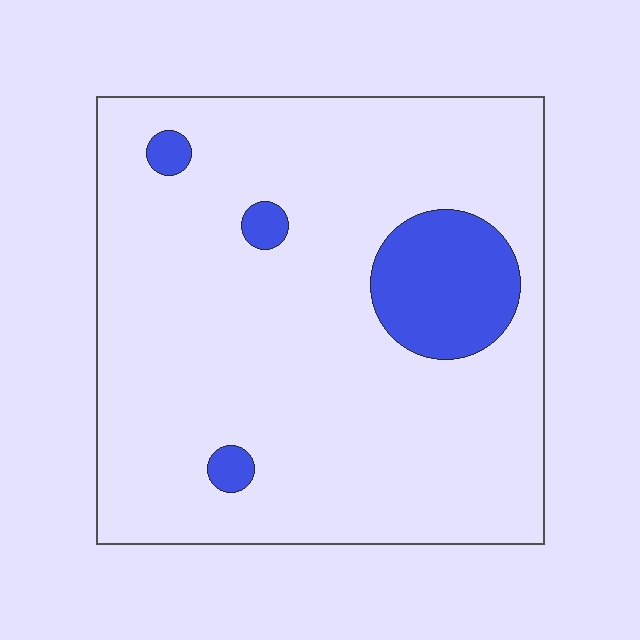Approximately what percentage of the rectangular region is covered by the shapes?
Approximately 10%.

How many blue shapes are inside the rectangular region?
4.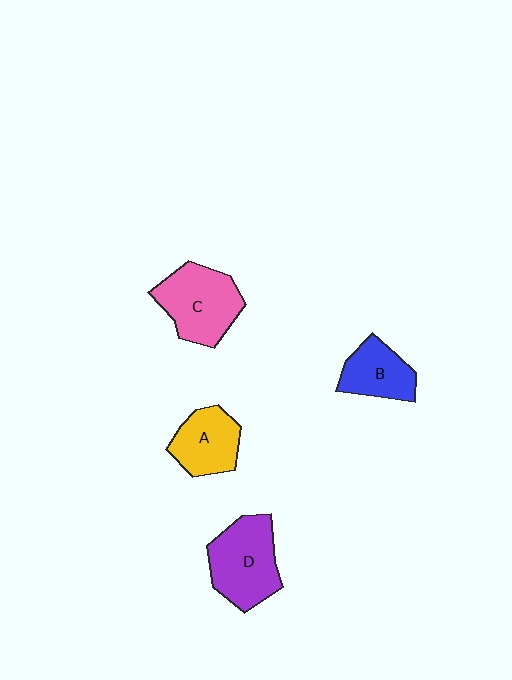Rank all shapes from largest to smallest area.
From largest to smallest: D (purple), C (pink), A (yellow), B (blue).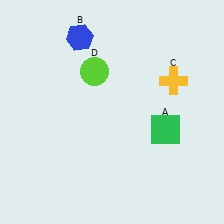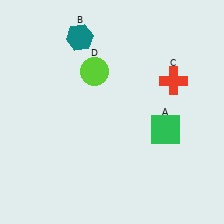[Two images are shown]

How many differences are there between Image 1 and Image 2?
There are 2 differences between the two images.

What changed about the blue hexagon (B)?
In Image 1, B is blue. In Image 2, it changed to teal.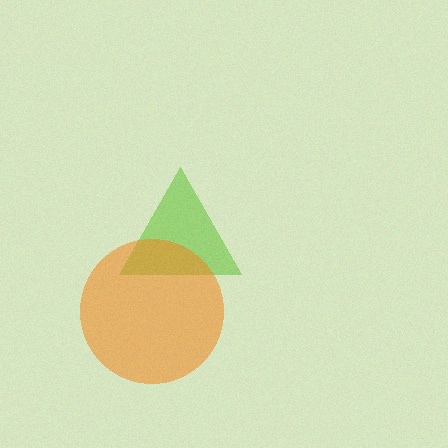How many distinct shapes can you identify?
There are 2 distinct shapes: a lime triangle, an orange circle.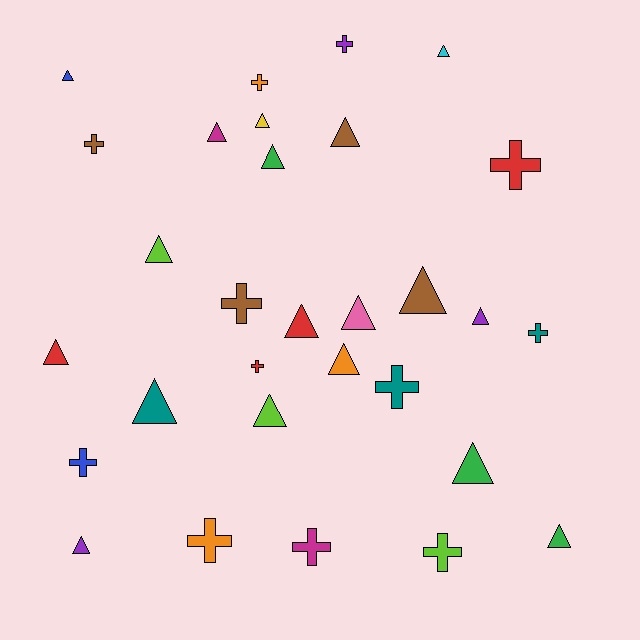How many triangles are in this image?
There are 18 triangles.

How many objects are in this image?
There are 30 objects.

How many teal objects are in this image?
There are 3 teal objects.